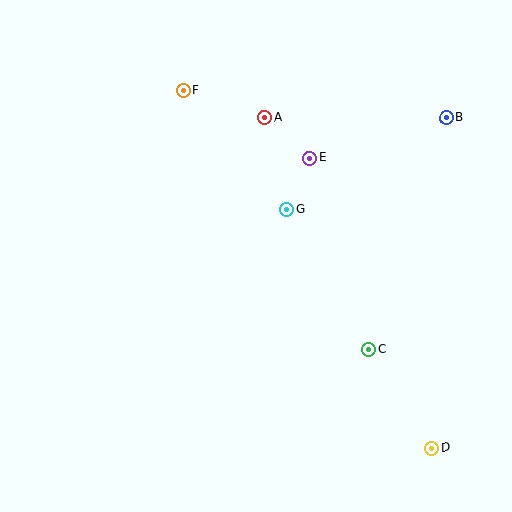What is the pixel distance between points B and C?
The distance between B and C is 245 pixels.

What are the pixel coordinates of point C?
Point C is at (369, 350).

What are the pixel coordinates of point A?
Point A is at (264, 117).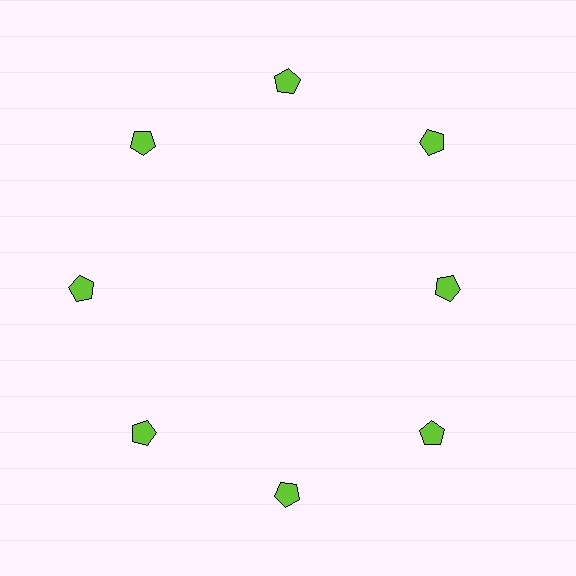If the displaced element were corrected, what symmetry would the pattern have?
It would have 8-fold rotational symmetry — the pattern would map onto itself every 45 degrees.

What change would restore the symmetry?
The symmetry would be restored by moving it outward, back onto the ring so that all 8 pentagons sit at equal angles and equal distance from the center.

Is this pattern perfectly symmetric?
No. The 8 lime pentagons are arranged in a ring, but one element near the 3 o'clock position is pulled inward toward the center, breaking the 8-fold rotational symmetry.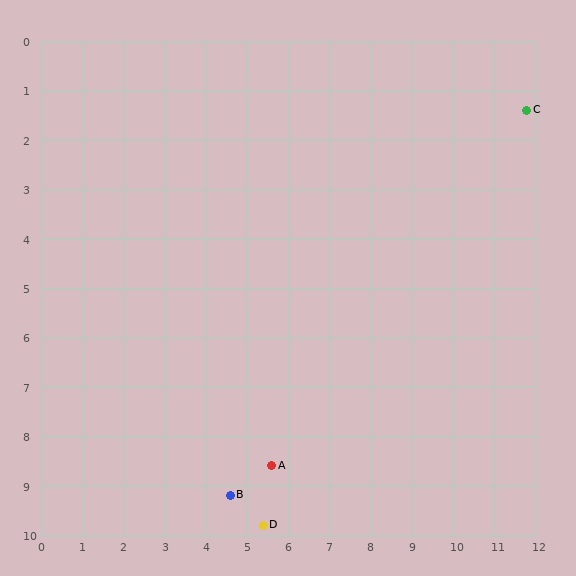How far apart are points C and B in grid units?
Points C and B are about 10.6 grid units apart.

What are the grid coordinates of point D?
Point D is at approximately (5.4, 9.8).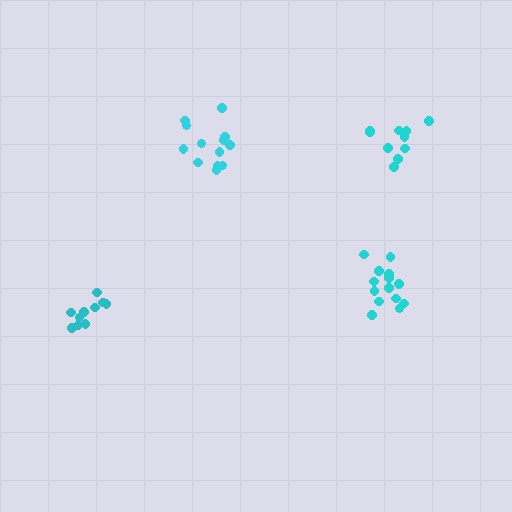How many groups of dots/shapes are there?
There are 4 groups.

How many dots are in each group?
Group 1: 13 dots, Group 2: 10 dots, Group 3: 10 dots, Group 4: 14 dots (47 total).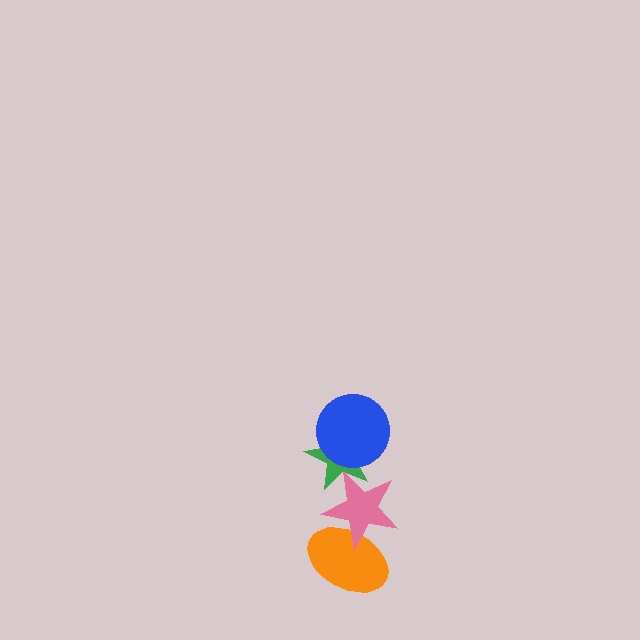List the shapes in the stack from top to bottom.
From top to bottom: the blue circle, the green star, the pink star, the orange ellipse.